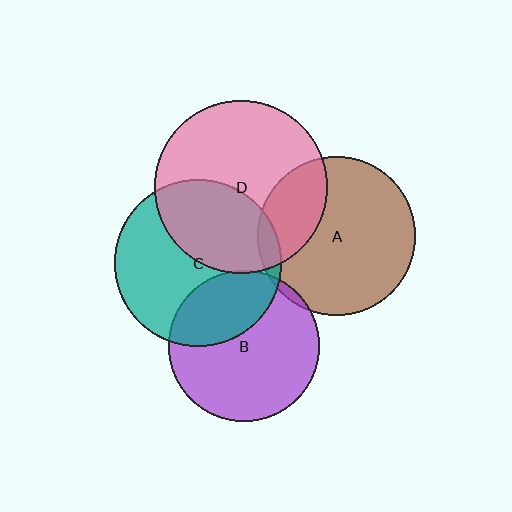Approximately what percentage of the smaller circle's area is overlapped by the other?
Approximately 5%.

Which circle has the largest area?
Circle D (pink).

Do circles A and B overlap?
Yes.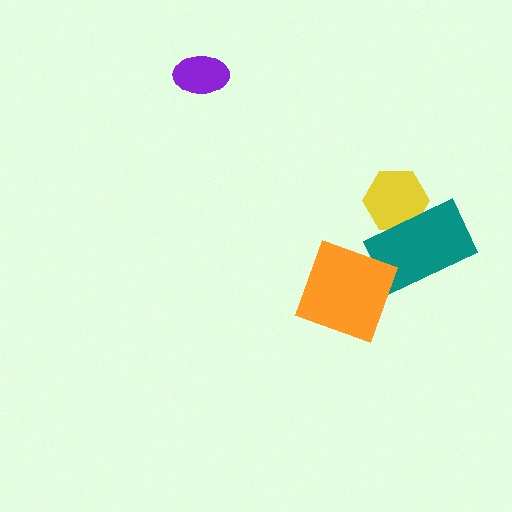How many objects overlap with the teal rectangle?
1 object overlaps with the teal rectangle.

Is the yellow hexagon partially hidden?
Yes, it is partially covered by another shape.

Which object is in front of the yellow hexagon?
The teal rectangle is in front of the yellow hexagon.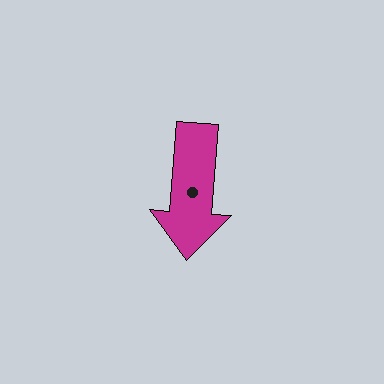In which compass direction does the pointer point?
South.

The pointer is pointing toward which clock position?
Roughly 6 o'clock.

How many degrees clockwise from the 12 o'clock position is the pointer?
Approximately 185 degrees.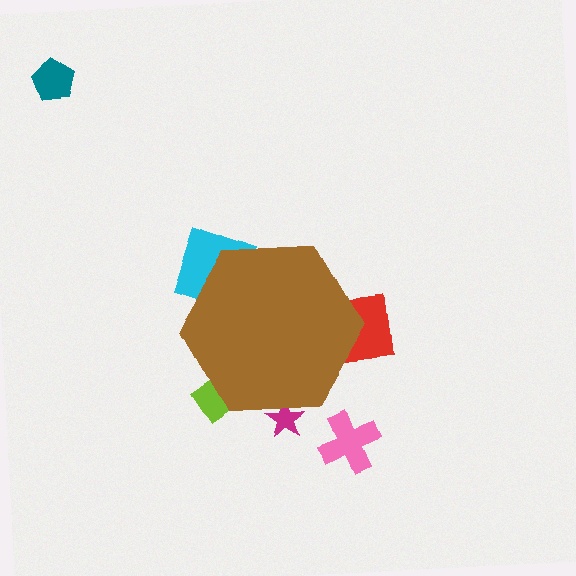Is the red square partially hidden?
Yes, the red square is partially hidden behind the brown hexagon.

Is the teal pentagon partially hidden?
No, the teal pentagon is fully visible.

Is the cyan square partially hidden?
Yes, the cyan square is partially hidden behind the brown hexagon.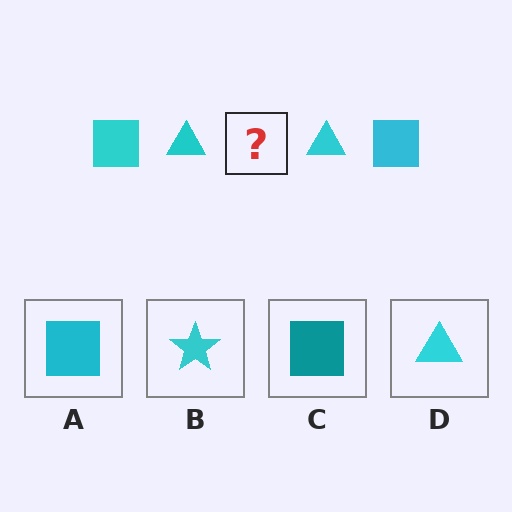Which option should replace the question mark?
Option A.